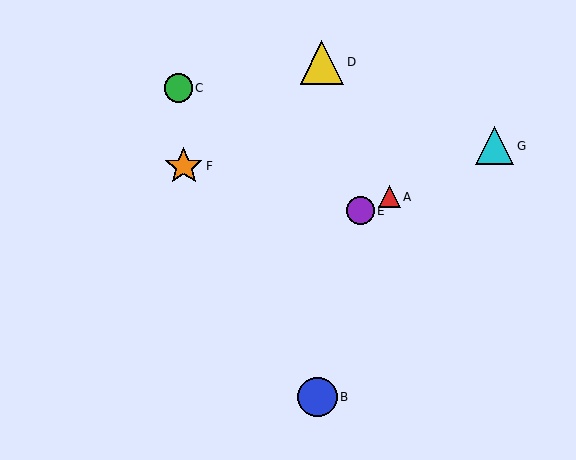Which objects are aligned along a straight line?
Objects A, E, G are aligned along a straight line.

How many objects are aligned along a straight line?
3 objects (A, E, G) are aligned along a straight line.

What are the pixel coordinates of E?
Object E is at (360, 211).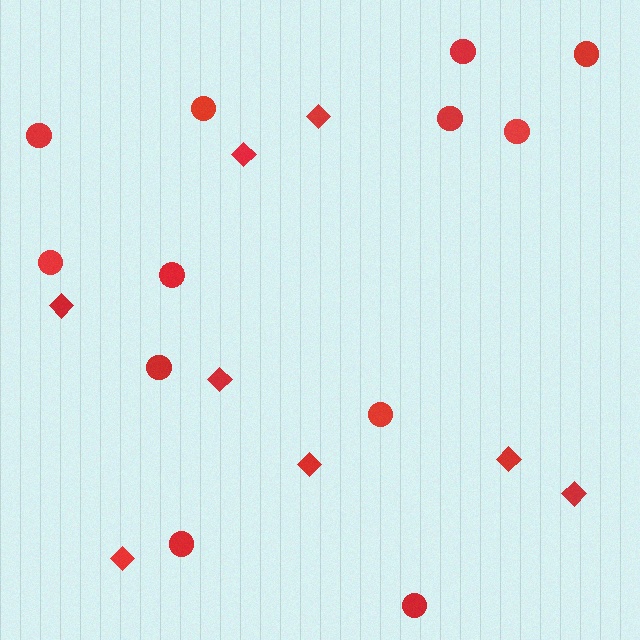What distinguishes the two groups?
There are 2 groups: one group of circles (12) and one group of diamonds (8).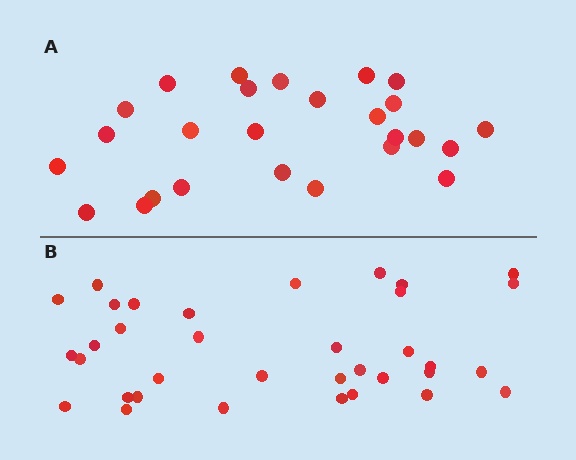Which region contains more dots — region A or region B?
Region B (the bottom region) has more dots.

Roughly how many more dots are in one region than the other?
Region B has roughly 8 or so more dots than region A.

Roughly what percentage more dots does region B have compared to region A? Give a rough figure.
About 35% more.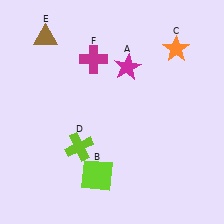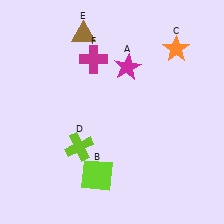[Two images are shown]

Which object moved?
The brown triangle (E) moved right.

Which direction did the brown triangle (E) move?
The brown triangle (E) moved right.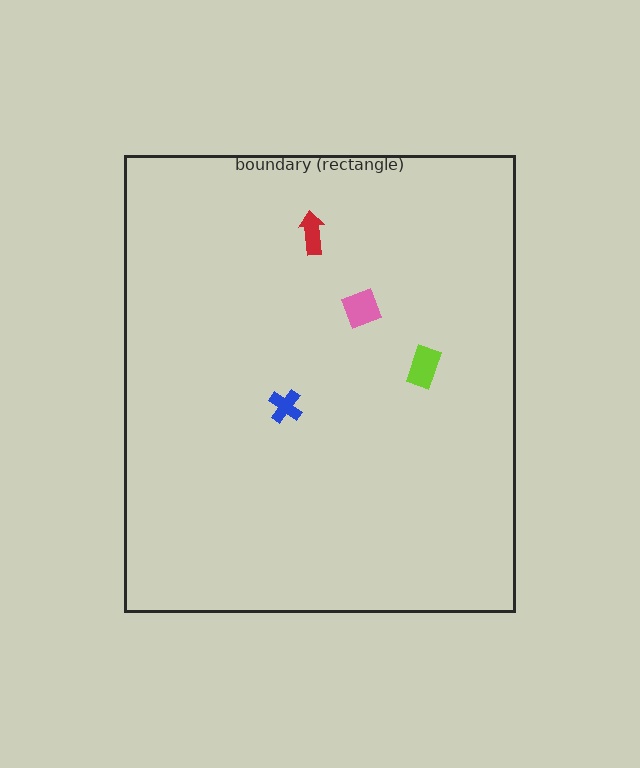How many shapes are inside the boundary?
4 inside, 0 outside.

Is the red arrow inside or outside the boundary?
Inside.